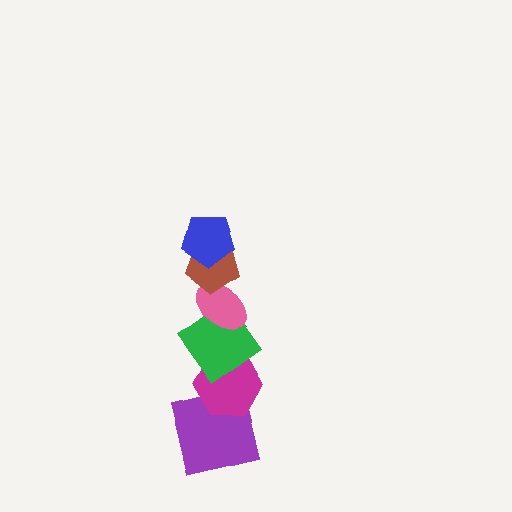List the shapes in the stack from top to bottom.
From top to bottom: the blue pentagon, the brown pentagon, the pink ellipse, the green diamond, the magenta hexagon, the purple square.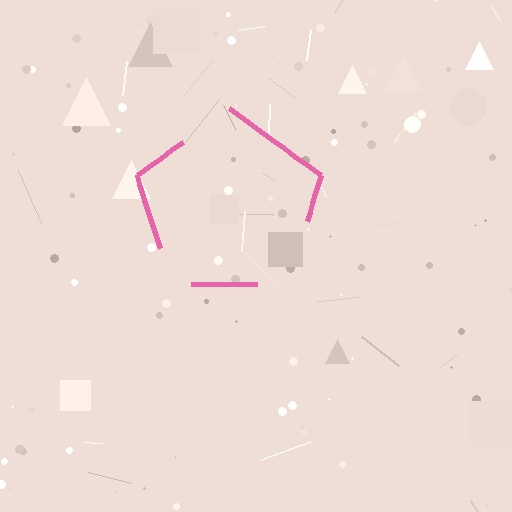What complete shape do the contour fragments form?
The contour fragments form a pentagon.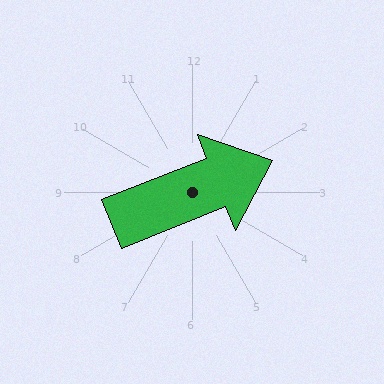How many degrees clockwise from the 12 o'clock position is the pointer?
Approximately 68 degrees.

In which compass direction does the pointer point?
East.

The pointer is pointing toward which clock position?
Roughly 2 o'clock.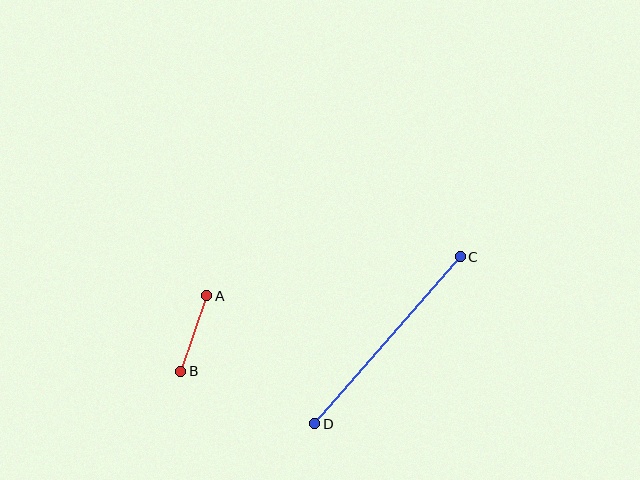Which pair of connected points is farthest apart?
Points C and D are farthest apart.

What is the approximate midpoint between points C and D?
The midpoint is at approximately (388, 340) pixels.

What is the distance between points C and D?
The distance is approximately 222 pixels.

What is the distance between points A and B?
The distance is approximately 80 pixels.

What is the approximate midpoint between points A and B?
The midpoint is at approximately (194, 333) pixels.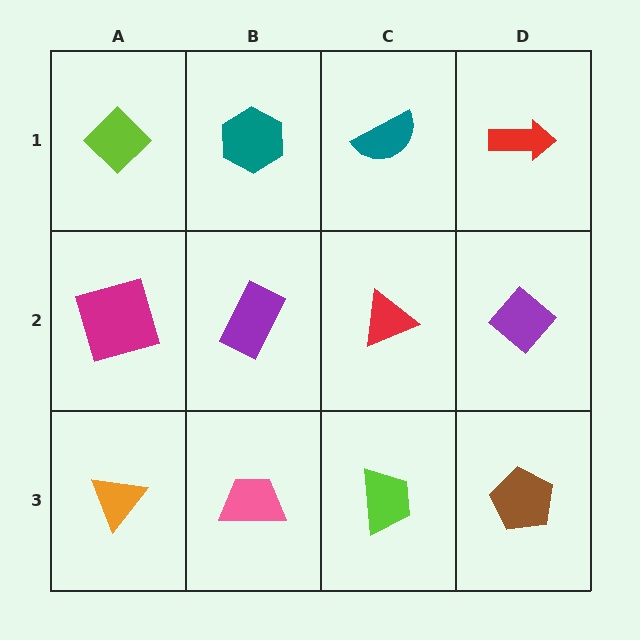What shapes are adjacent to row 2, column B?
A teal hexagon (row 1, column B), a pink trapezoid (row 3, column B), a magenta square (row 2, column A), a red triangle (row 2, column C).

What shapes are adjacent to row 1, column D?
A purple diamond (row 2, column D), a teal semicircle (row 1, column C).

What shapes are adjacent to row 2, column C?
A teal semicircle (row 1, column C), a lime trapezoid (row 3, column C), a purple rectangle (row 2, column B), a purple diamond (row 2, column D).